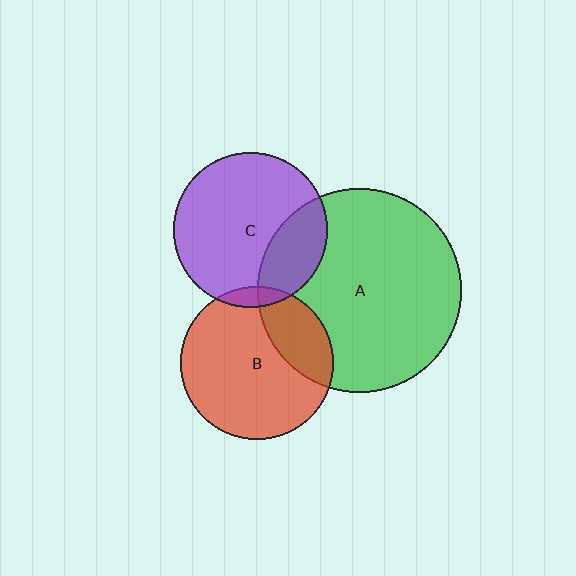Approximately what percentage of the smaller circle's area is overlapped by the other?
Approximately 25%.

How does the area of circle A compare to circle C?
Approximately 1.8 times.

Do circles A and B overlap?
Yes.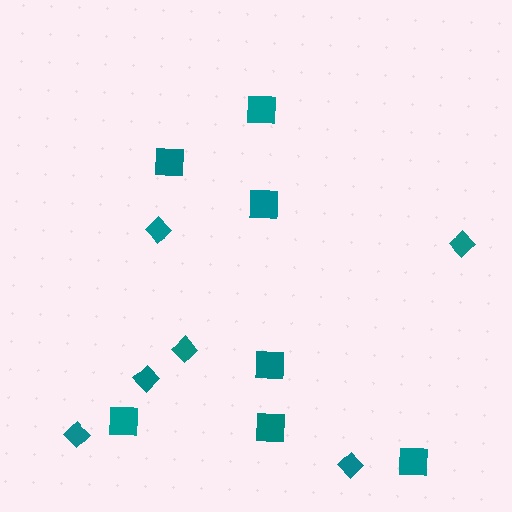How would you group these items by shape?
There are 2 groups: one group of squares (7) and one group of diamonds (6).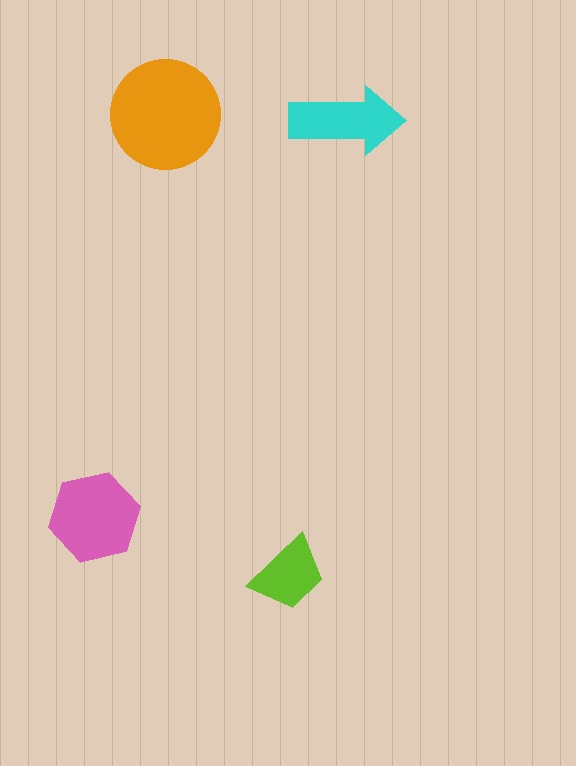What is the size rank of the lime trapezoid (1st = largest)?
4th.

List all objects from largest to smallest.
The orange circle, the pink hexagon, the cyan arrow, the lime trapezoid.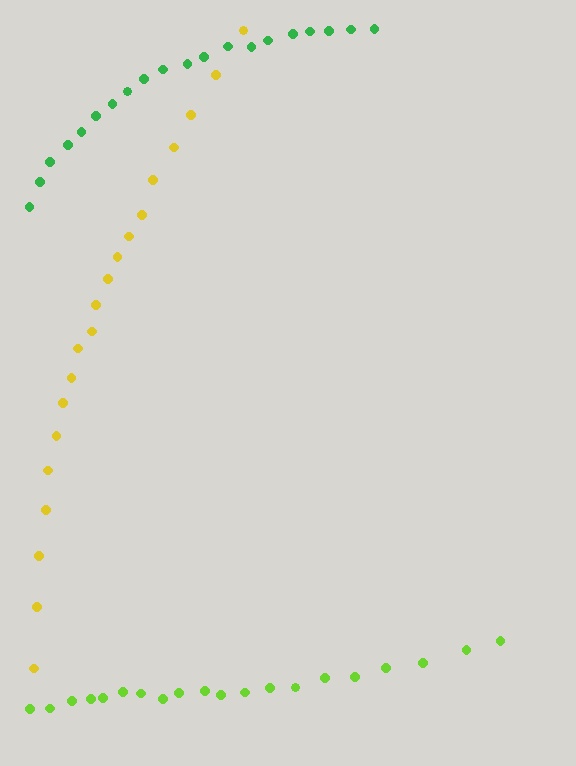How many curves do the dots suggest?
There are 3 distinct paths.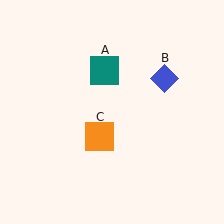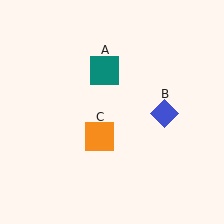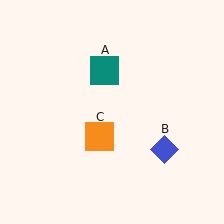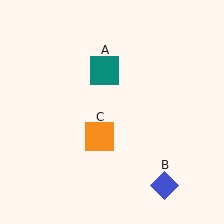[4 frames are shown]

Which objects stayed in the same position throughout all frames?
Teal square (object A) and orange square (object C) remained stationary.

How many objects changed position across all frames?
1 object changed position: blue diamond (object B).